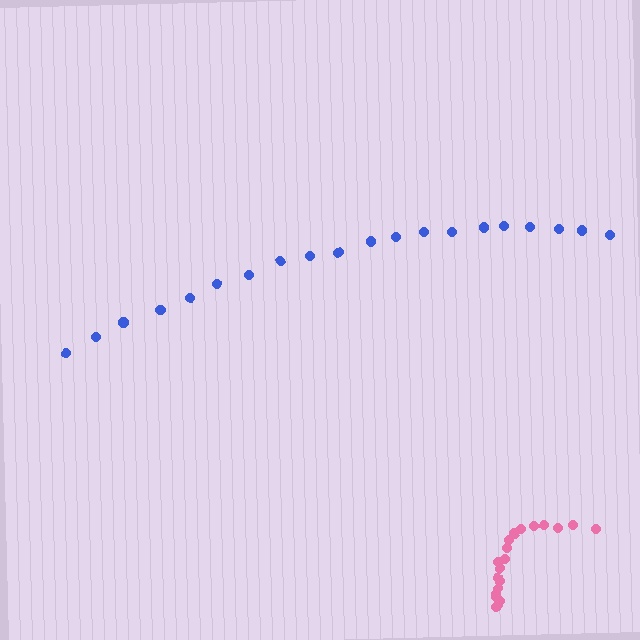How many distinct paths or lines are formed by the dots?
There are 2 distinct paths.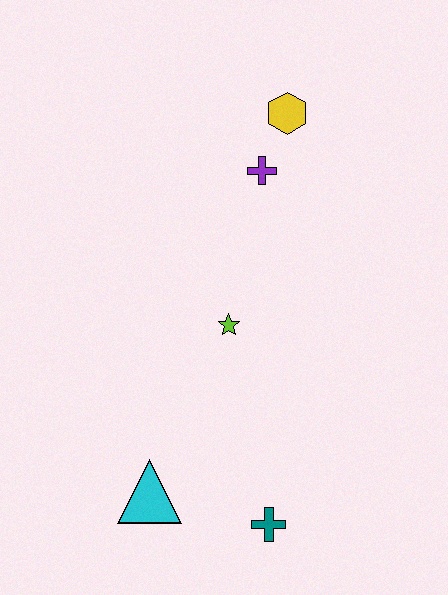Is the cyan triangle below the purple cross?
Yes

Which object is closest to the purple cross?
The yellow hexagon is closest to the purple cross.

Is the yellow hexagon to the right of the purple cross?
Yes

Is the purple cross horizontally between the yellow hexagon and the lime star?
Yes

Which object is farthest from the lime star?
The yellow hexagon is farthest from the lime star.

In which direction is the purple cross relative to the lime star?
The purple cross is above the lime star.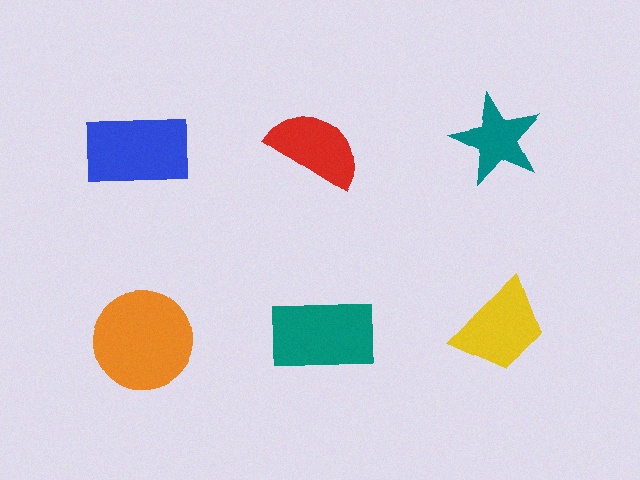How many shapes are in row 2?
3 shapes.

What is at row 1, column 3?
A teal star.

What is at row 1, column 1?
A blue rectangle.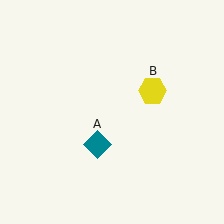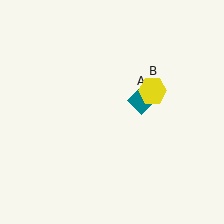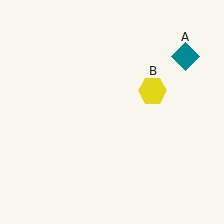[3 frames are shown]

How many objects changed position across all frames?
1 object changed position: teal diamond (object A).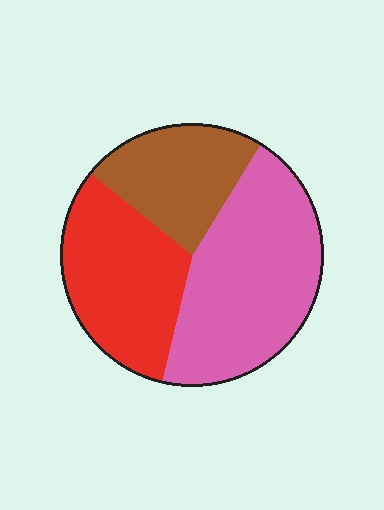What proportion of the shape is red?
Red takes up between a quarter and a half of the shape.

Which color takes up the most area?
Pink, at roughly 45%.